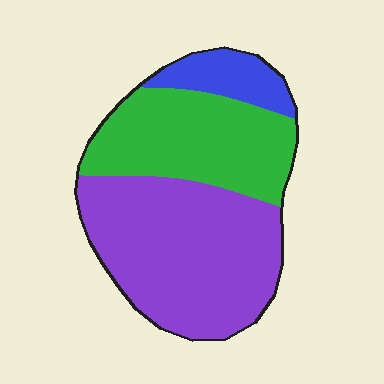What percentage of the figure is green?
Green covers about 35% of the figure.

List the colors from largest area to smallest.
From largest to smallest: purple, green, blue.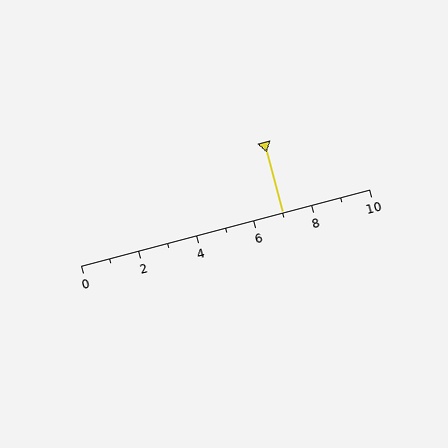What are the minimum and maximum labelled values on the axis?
The axis runs from 0 to 10.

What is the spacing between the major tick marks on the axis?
The major ticks are spaced 2 apart.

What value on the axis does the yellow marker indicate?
The marker indicates approximately 7.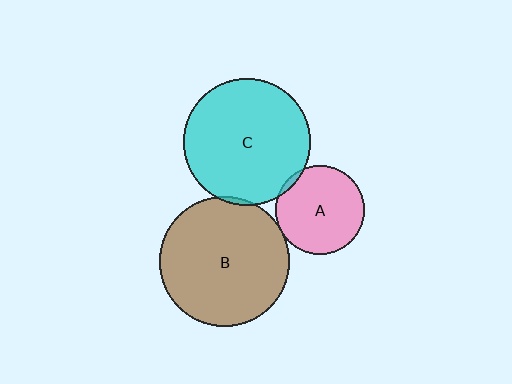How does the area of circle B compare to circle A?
Approximately 2.1 times.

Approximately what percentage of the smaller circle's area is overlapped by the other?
Approximately 5%.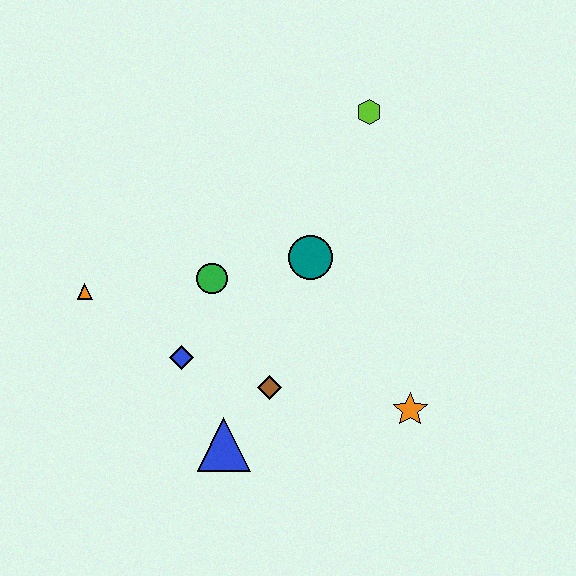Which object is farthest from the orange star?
The orange triangle is farthest from the orange star.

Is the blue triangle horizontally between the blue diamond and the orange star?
Yes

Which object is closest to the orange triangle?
The blue diamond is closest to the orange triangle.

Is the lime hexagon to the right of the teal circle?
Yes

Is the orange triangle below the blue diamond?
No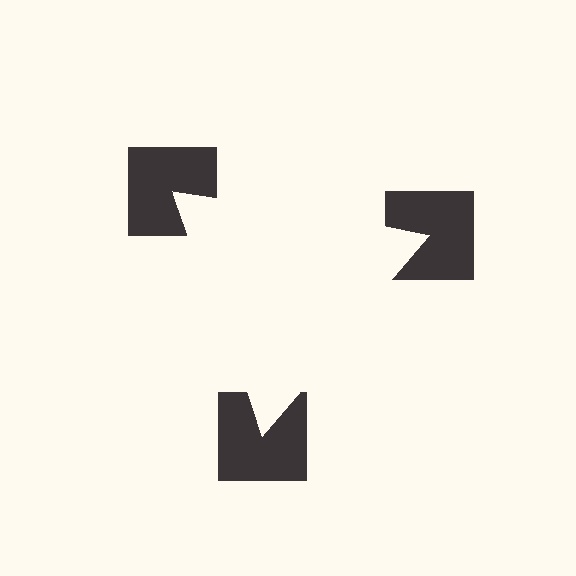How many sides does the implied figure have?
3 sides.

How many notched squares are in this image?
There are 3 — one at each vertex of the illusory triangle.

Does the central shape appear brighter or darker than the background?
It typically appears slightly brighter than the background, even though no actual brightness change is drawn.